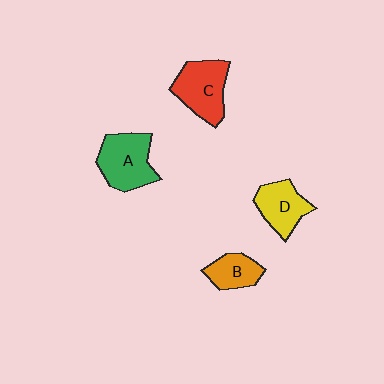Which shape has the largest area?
Shape A (green).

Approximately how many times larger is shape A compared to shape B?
Approximately 1.7 times.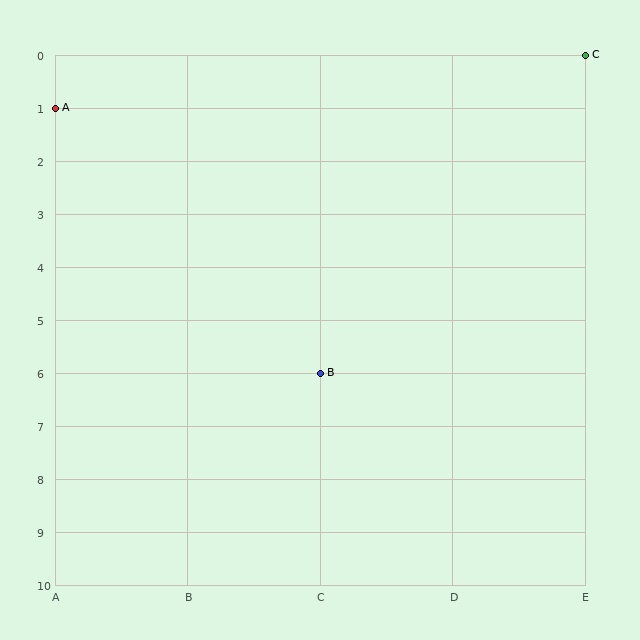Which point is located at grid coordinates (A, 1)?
Point A is at (A, 1).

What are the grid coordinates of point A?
Point A is at grid coordinates (A, 1).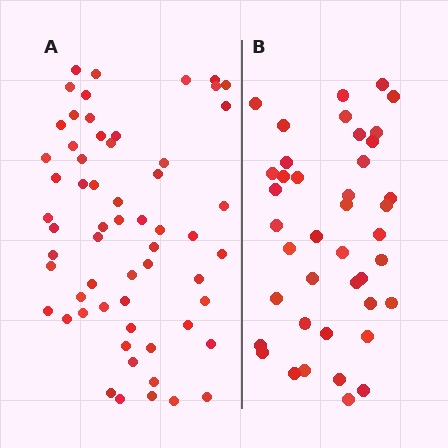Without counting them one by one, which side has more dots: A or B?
Region A (the left region) has more dots.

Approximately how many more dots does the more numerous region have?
Region A has approximately 20 more dots than region B.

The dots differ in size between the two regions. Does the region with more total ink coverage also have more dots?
No. Region B has more total ink coverage because its dots are larger, but region A actually contains more individual dots. Total area can be misleading — the number of items is what matters here.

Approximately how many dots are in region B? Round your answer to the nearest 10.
About 40 dots. (The exact count is 41, which rounds to 40.)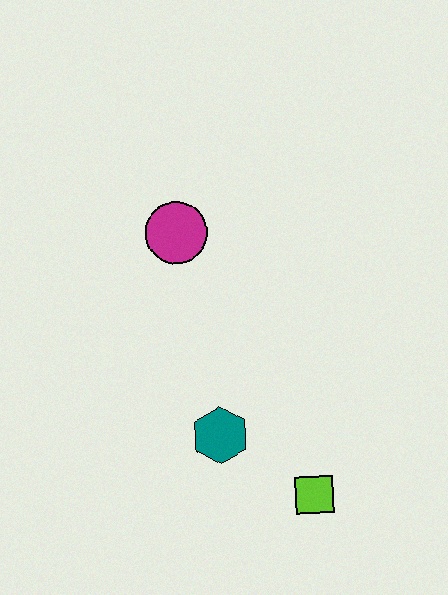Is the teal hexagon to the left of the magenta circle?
No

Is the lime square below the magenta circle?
Yes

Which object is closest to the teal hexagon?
The lime square is closest to the teal hexagon.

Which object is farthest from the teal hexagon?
The magenta circle is farthest from the teal hexagon.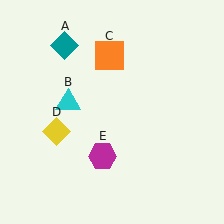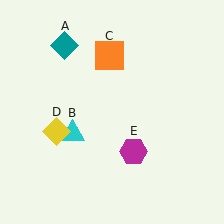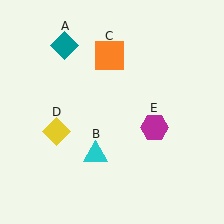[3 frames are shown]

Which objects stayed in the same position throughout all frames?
Teal diamond (object A) and orange square (object C) and yellow diamond (object D) remained stationary.